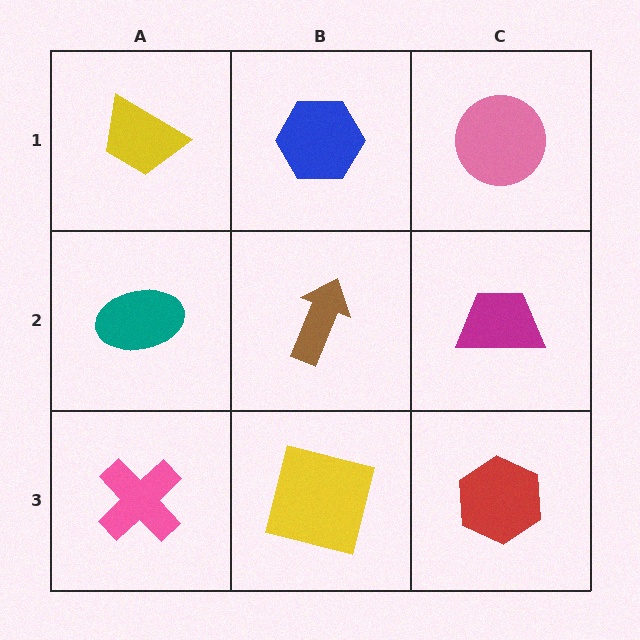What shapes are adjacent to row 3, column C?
A magenta trapezoid (row 2, column C), a yellow square (row 3, column B).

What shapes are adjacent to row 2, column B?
A blue hexagon (row 1, column B), a yellow square (row 3, column B), a teal ellipse (row 2, column A), a magenta trapezoid (row 2, column C).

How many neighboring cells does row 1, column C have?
2.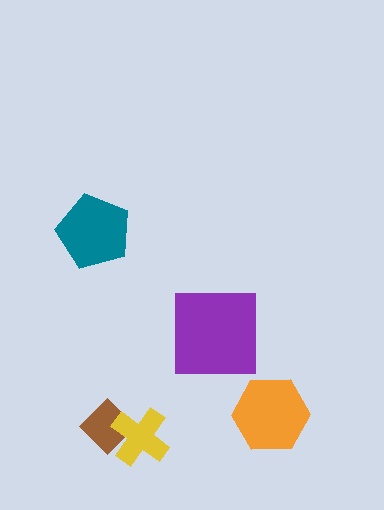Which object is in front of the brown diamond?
The yellow cross is in front of the brown diamond.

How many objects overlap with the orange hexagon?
0 objects overlap with the orange hexagon.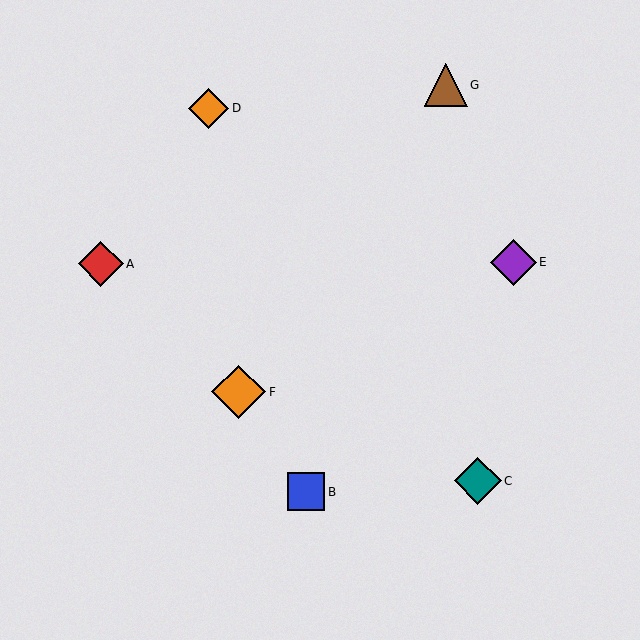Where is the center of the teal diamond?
The center of the teal diamond is at (478, 481).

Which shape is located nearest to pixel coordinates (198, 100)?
The orange diamond (labeled D) at (208, 108) is nearest to that location.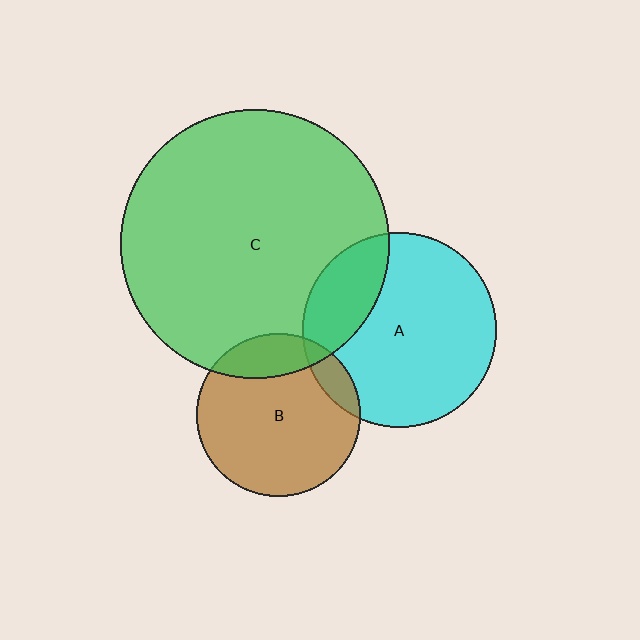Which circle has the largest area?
Circle C (green).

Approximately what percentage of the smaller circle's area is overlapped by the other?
Approximately 10%.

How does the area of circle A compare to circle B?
Approximately 1.4 times.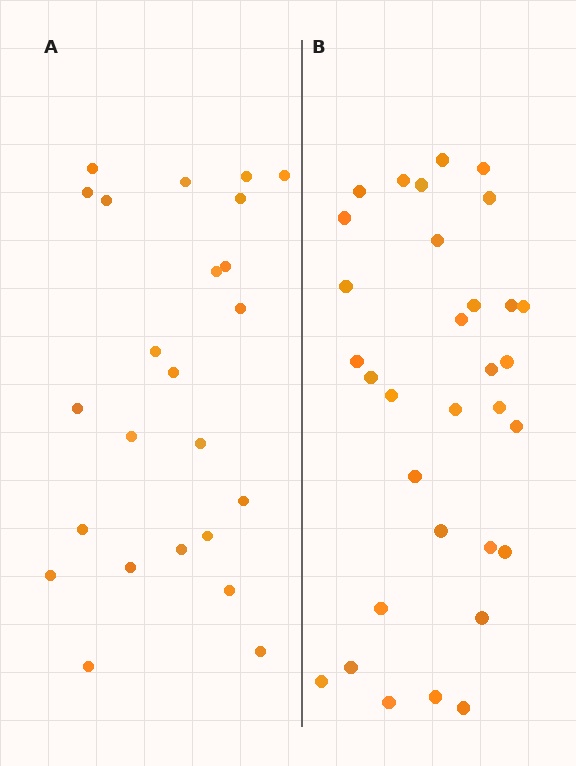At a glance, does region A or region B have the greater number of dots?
Region B (the right region) has more dots.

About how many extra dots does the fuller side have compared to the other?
Region B has roughly 8 or so more dots than region A.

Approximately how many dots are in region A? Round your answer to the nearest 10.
About 20 dots. (The exact count is 24, which rounds to 20.)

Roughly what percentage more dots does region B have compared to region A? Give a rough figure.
About 35% more.